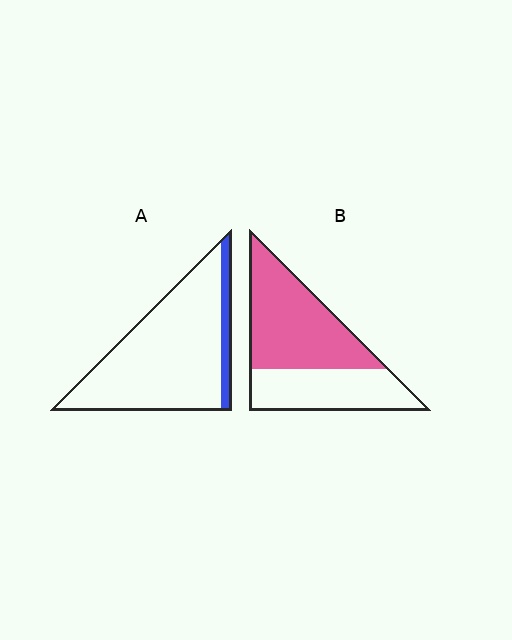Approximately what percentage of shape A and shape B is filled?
A is approximately 10% and B is approximately 60%.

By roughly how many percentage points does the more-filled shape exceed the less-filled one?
By roughly 50 percentage points (B over A).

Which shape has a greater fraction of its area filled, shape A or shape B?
Shape B.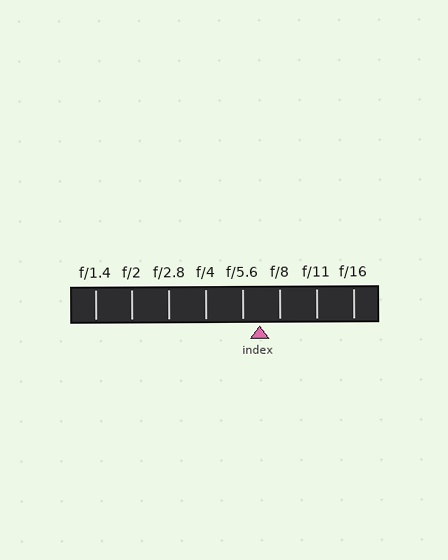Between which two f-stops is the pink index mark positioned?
The index mark is between f/5.6 and f/8.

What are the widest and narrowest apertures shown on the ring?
The widest aperture shown is f/1.4 and the narrowest is f/16.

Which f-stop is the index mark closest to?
The index mark is closest to f/5.6.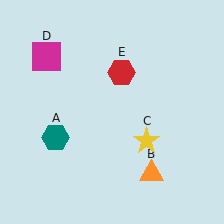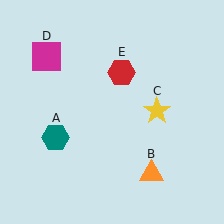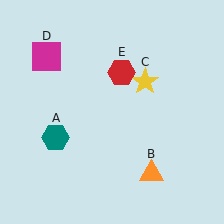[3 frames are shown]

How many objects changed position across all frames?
1 object changed position: yellow star (object C).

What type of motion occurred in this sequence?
The yellow star (object C) rotated counterclockwise around the center of the scene.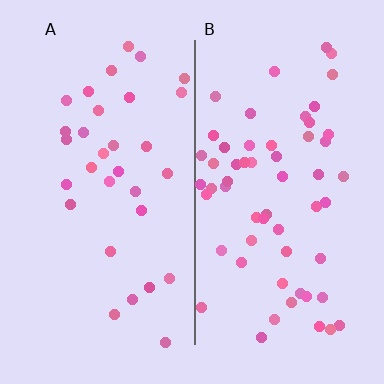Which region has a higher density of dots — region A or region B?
B (the right).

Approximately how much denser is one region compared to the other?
Approximately 1.8× — region B over region A.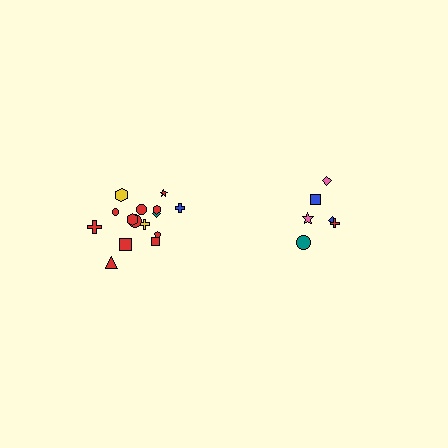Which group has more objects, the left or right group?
The left group.